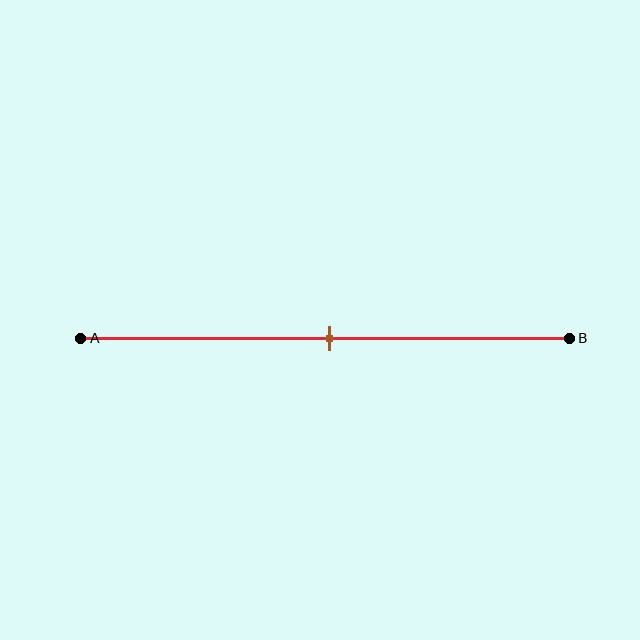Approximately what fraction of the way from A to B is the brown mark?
The brown mark is approximately 50% of the way from A to B.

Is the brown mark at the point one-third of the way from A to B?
No, the mark is at about 50% from A, not at the 33% one-third point.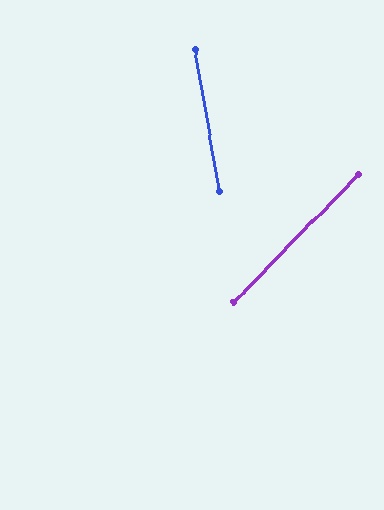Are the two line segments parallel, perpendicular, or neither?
Neither parallel nor perpendicular — they differ by about 54°.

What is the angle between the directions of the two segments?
Approximately 54 degrees.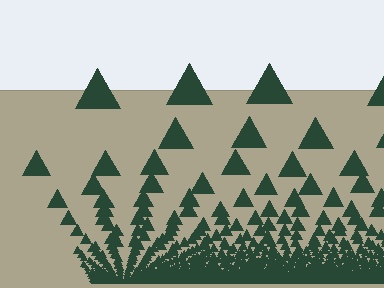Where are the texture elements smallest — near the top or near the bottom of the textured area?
Near the bottom.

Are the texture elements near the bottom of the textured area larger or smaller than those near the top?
Smaller. The gradient is inverted — elements near the bottom are smaller and denser.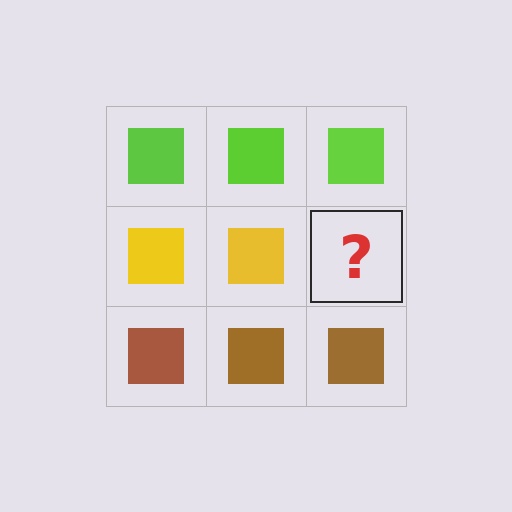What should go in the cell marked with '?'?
The missing cell should contain a yellow square.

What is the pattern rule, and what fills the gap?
The rule is that each row has a consistent color. The gap should be filled with a yellow square.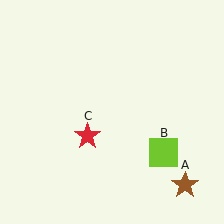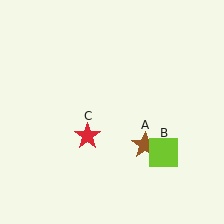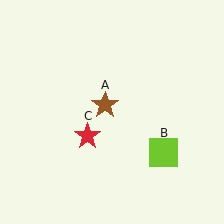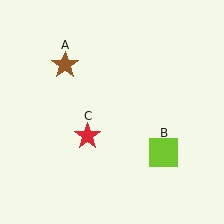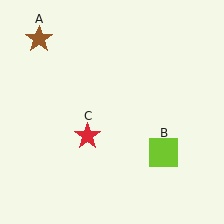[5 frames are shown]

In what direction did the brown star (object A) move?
The brown star (object A) moved up and to the left.